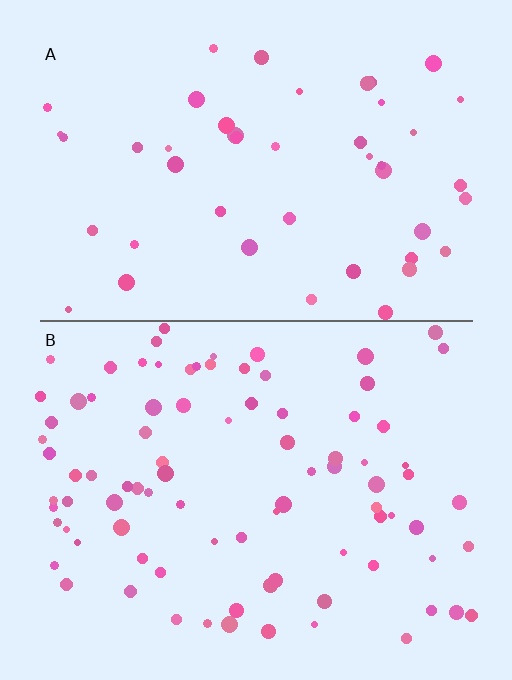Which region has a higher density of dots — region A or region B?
B (the bottom).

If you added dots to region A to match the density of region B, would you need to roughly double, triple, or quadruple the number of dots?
Approximately double.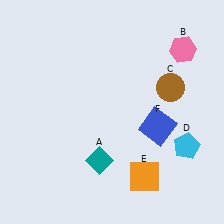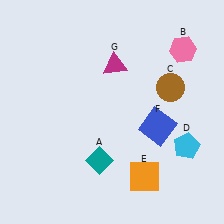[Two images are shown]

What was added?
A magenta triangle (G) was added in Image 2.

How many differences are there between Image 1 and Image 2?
There is 1 difference between the two images.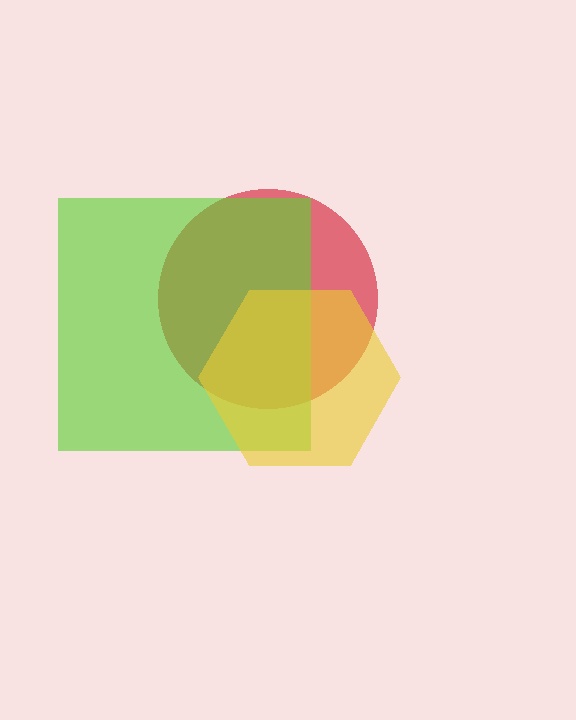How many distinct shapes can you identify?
There are 3 distinct shapes: a red circle, a lime square, a yellow hexagon.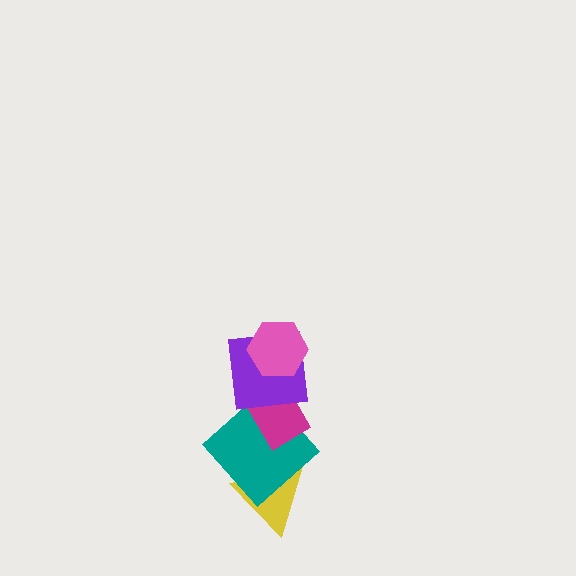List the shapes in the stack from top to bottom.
From top to bottom: the pink hexagon, the purple square, the magenta rectangle, the teal diamond, the yellow triangle.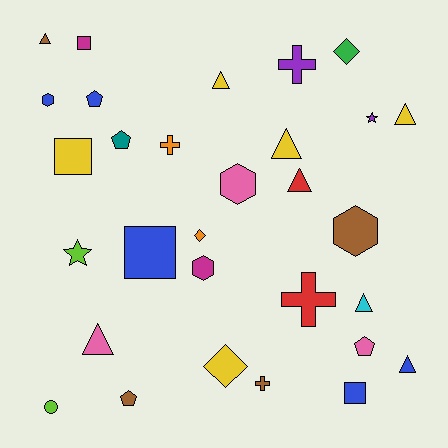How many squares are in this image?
There are 4 squares.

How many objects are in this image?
There are 30 objects.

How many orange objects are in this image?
There are 2 orange objects.